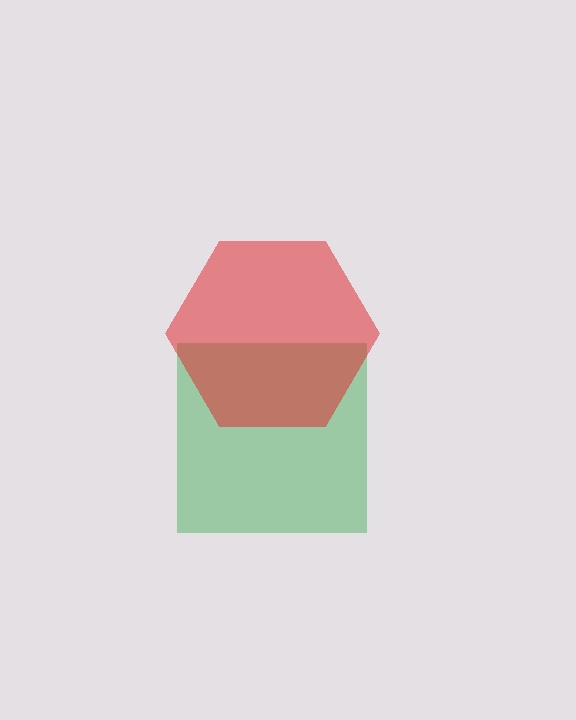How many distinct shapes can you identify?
There are 2 distinct shapes: a green square, a red hexagon.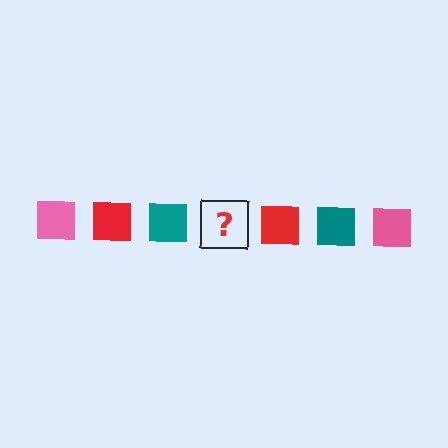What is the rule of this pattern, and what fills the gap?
The rule is that the pattern cycles through pink, red, teal squares. The gap should be filled with a pink square.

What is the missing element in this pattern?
The missing element is a pink square.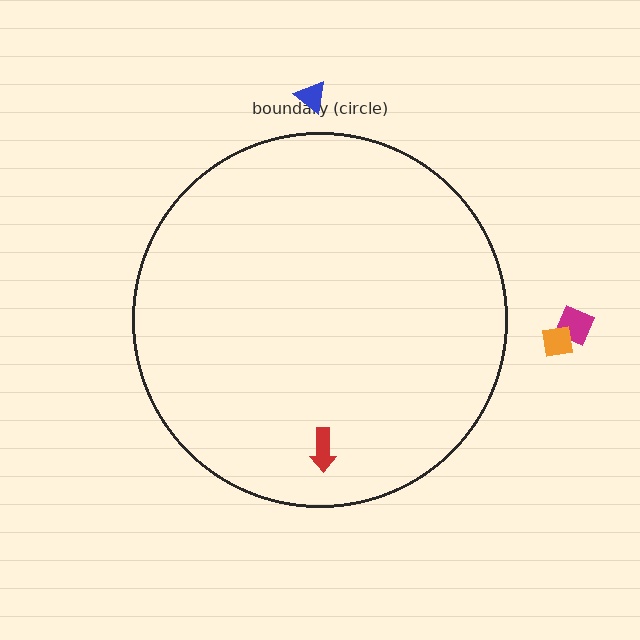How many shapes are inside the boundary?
1 inside, 3 outside.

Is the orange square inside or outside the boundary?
Outside.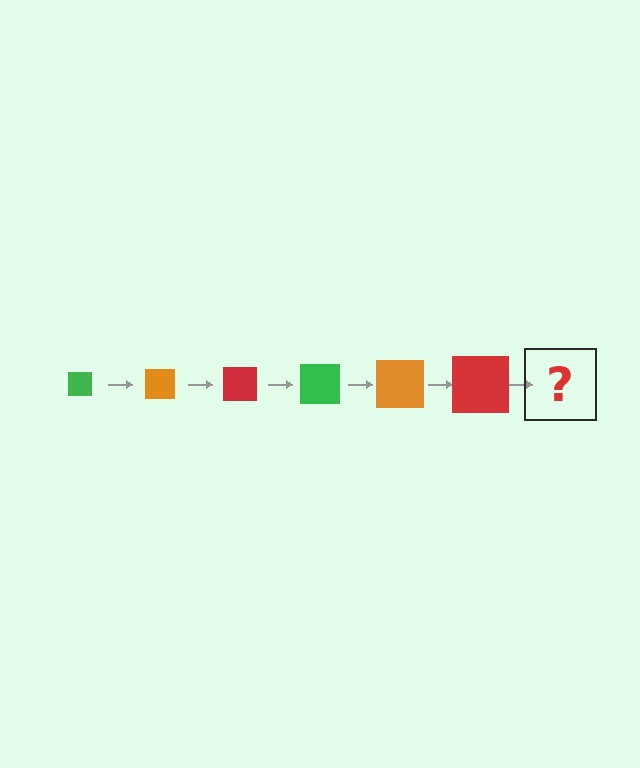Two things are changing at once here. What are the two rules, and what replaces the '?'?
The two rules are that the square grows larger each step and the color cycles through green, orange, and red. The '?' should be a green square, larger than the previous one.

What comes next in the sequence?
The next element should be a green square, larger than the previous one.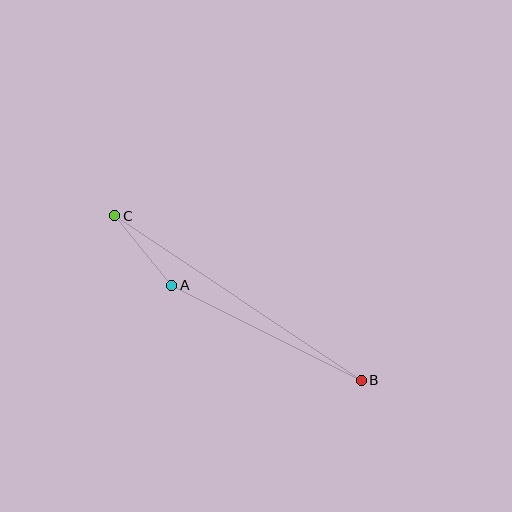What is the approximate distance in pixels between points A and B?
The distance between A and B is approximately 212 pixels.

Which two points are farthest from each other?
Points B and C are farthest from each other.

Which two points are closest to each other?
Points A and C are closest to each other.